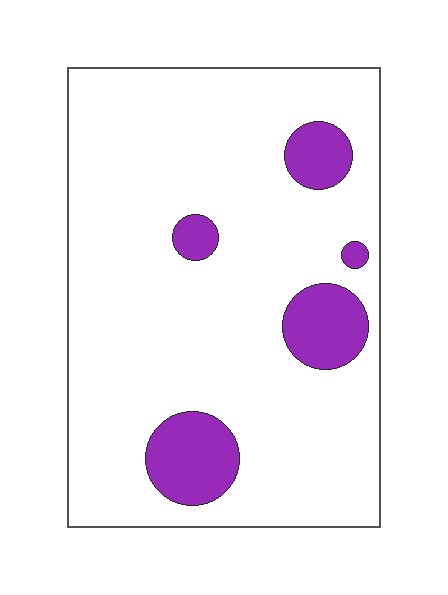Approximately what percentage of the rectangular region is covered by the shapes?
Approximately 15%.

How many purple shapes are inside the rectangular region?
5.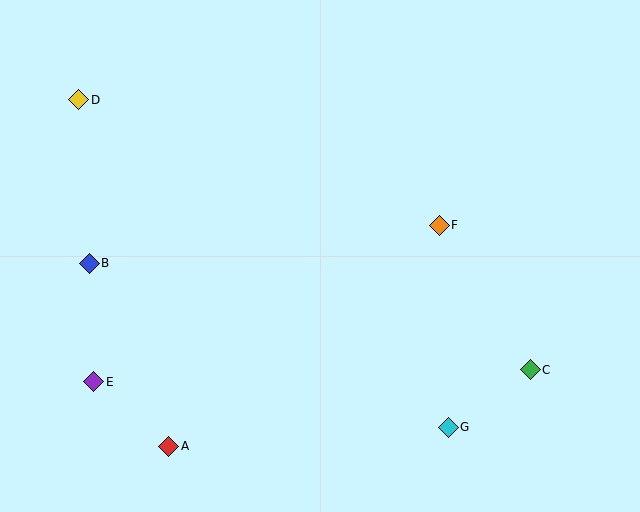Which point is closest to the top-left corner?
Point D is closest to the top-left corner.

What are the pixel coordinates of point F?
Point F is at (439, 225).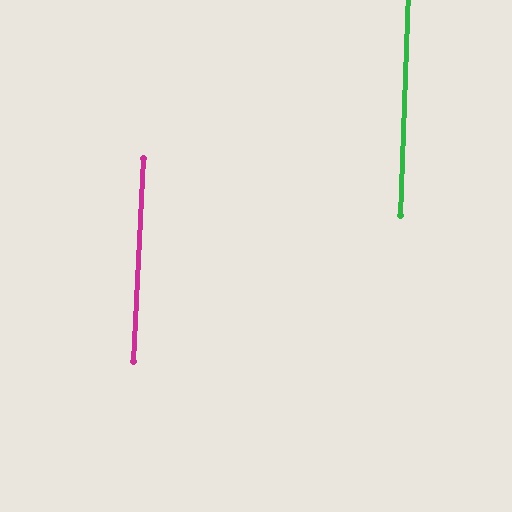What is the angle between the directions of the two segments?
Approximately 1 degree.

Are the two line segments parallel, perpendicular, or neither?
Parallel — their directions differ by only 0.8°.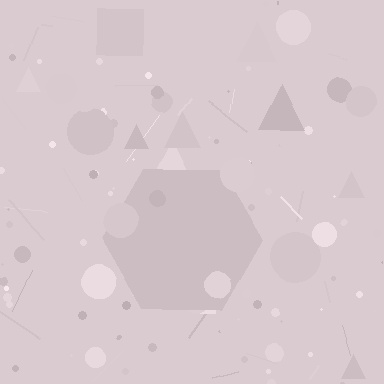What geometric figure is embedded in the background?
A hexagon is embedded in the background.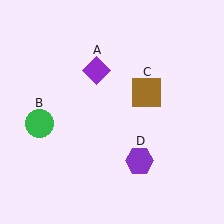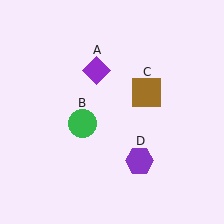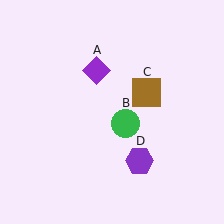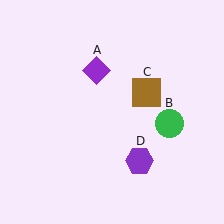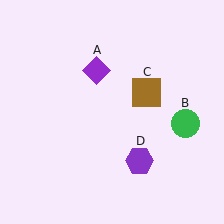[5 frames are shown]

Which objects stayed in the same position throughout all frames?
Purple diamond (object A) and brown square (object C) and purple hexagon (object D) remained stationary.